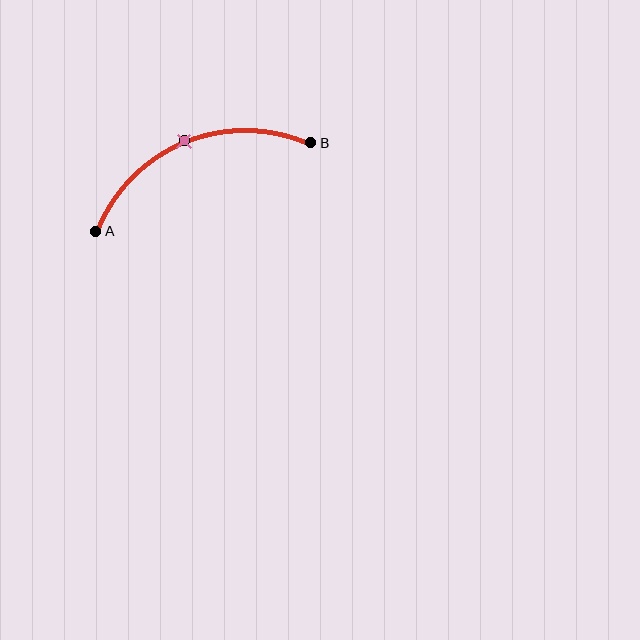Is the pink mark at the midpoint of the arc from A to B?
Yes. The pink mark lies on the arc at equal arc-length from both A and B — it is the arc midpoint.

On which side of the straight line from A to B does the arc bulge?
The arc bulges above the straight line connecting A and B.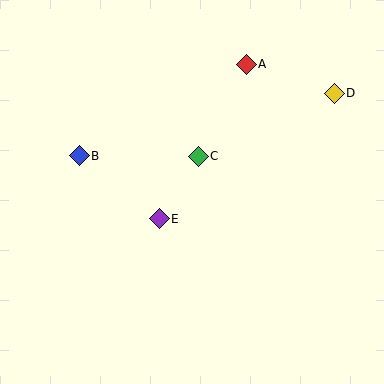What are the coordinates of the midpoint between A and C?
The midpoint between A and C is at (222, 110).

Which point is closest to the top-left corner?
Point B is closest to the top-left corner.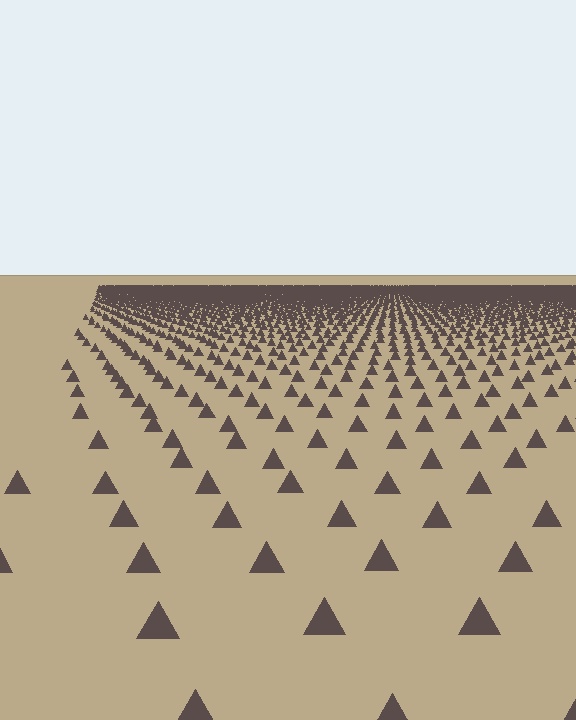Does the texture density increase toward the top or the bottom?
Density increases toward the top.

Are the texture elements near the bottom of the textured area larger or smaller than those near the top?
Larger. Near the bottom, elements are closer to the viewer and appear at a bigger on-screen size.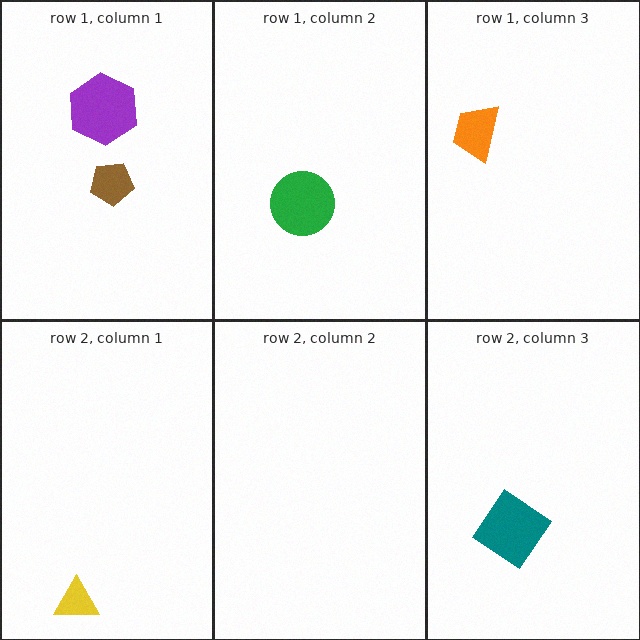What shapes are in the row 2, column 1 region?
The yellow triangle.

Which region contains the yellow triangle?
The row 2, column 1 region.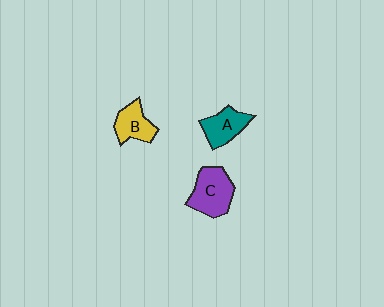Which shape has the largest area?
Shape C (purple).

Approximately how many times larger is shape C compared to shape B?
Approximately 1.4 times.